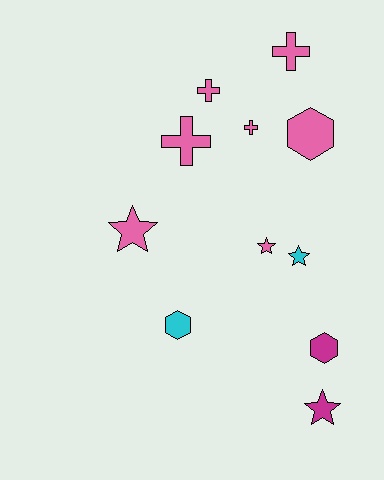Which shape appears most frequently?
Star, with 4 objects.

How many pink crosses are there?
There are 4 pink crosses.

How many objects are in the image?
There are 11 objects.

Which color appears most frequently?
Pink, with 7 objects.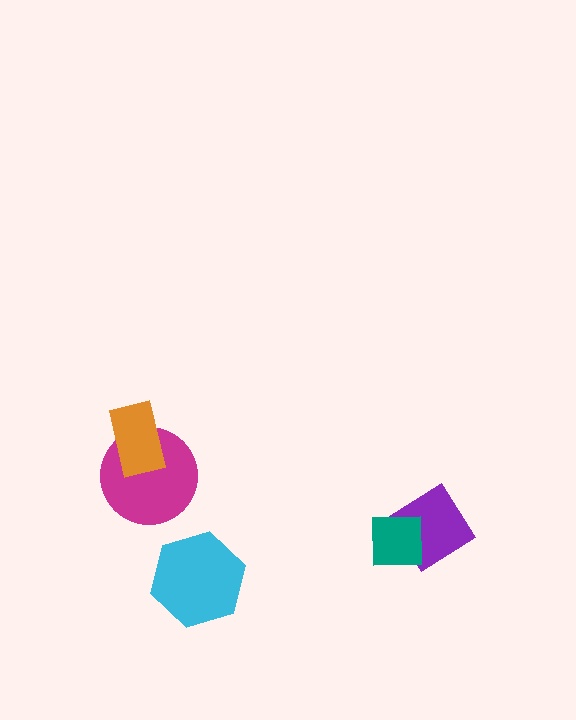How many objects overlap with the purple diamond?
1 object overlaps with the purple diamond.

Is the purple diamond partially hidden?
Yes, it is partially covered by another shape.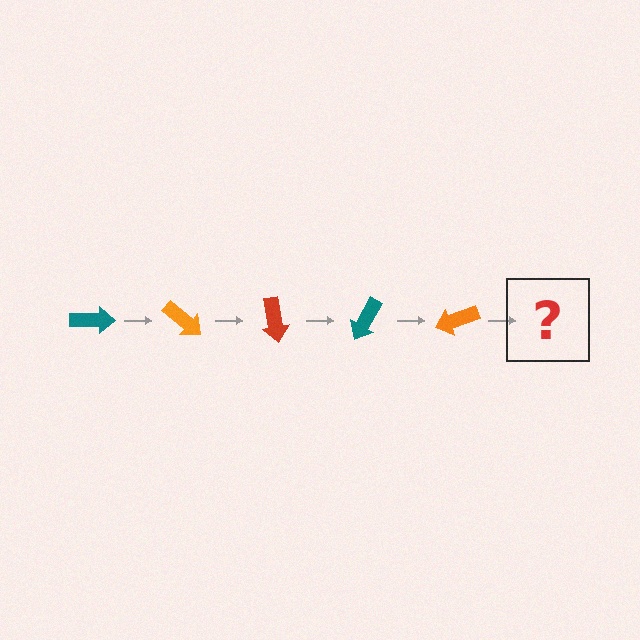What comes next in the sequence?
The next element should be a red arrow, rotated 200 degrees from the start.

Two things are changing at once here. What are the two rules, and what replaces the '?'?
The two rules are that it rotates 40 degrees each step and the color cycles through teal, orange, and red. The '?' should be a red arrow, rotated 200 degrees from the start.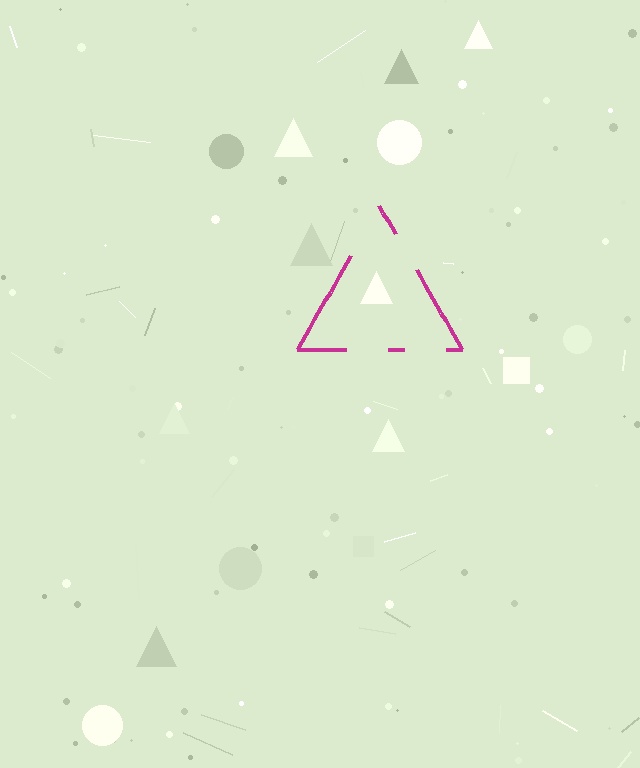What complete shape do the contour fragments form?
The contour fragments form a triangle.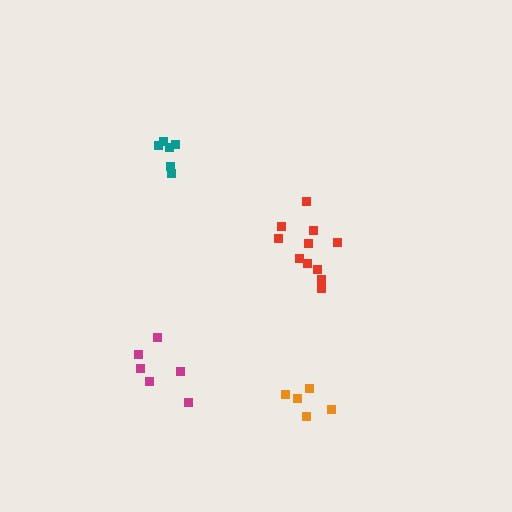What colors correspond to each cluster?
The clusters are colored: red, magenta, orange, teal.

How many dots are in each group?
Group 1: 11 dots, Group 2: 6 dots, Group 3: 5 dots, Group 4: 6 dots (28 total).